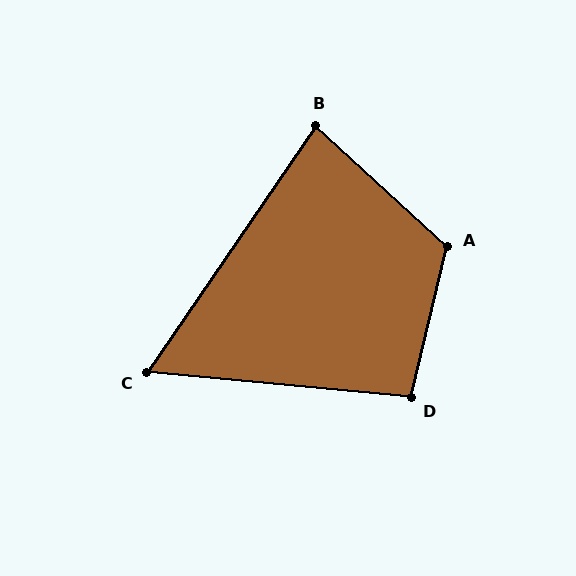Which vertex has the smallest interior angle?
C, at approximately 61 degrees.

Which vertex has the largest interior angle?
A, at approximately 119 degrees.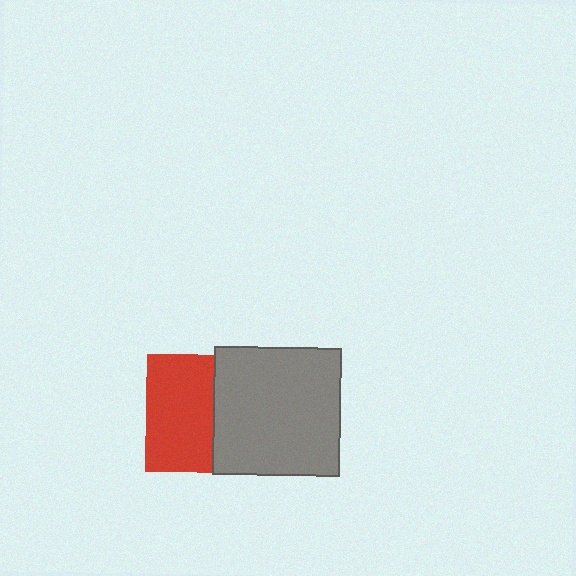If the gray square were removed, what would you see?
You would see the complete red square.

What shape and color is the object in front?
The object in front is a gray square.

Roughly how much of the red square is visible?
About half of it is visible (roughly 58%).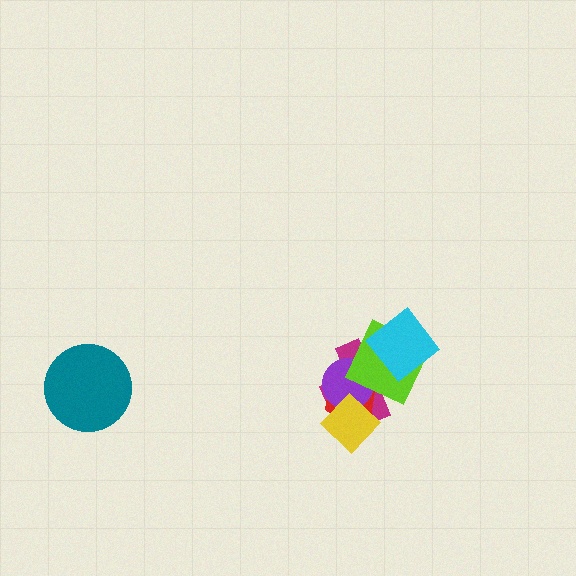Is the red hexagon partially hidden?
Yes, it is partially covered by another shape.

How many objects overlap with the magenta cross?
5 objects overlap with the magenta cross.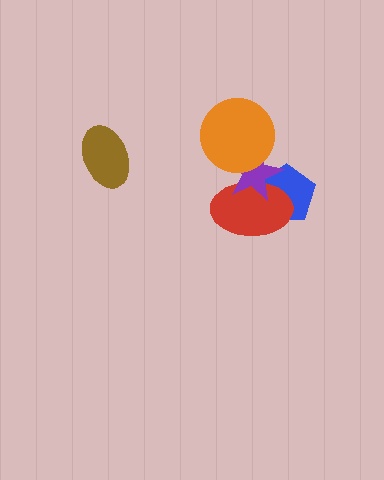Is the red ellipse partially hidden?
Yes, it is partially covered by another shape.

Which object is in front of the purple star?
The orange circle is in front of the purple star.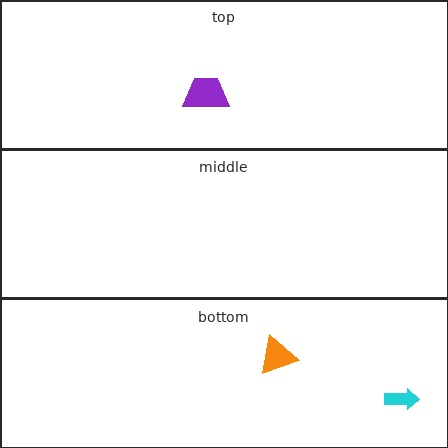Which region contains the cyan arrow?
The bottom region.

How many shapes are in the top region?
1.